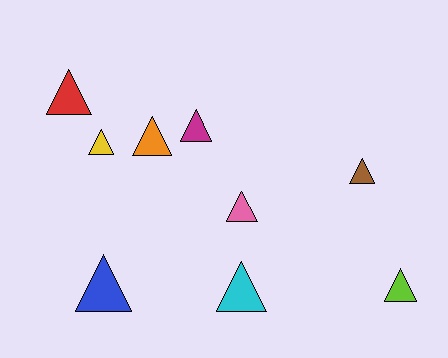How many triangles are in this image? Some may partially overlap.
There are 9 triangles.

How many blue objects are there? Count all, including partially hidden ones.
There is 1 blue object.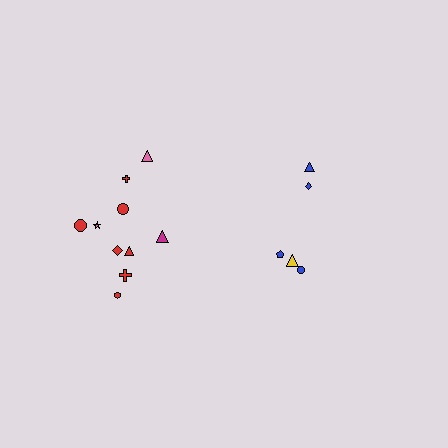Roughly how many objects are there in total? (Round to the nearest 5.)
Roughly 15 objects in total.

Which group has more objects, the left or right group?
The left group.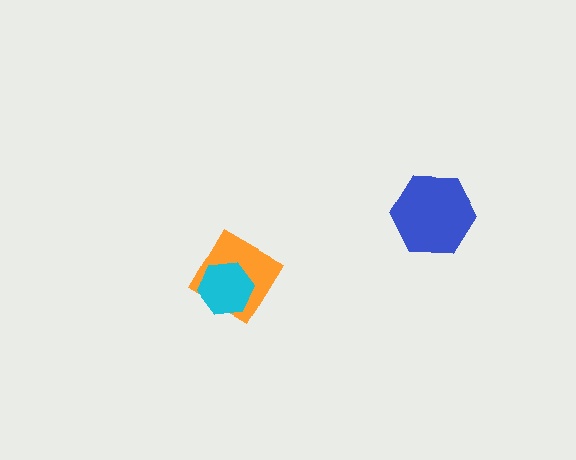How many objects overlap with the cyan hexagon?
1 object overlaps with the cyan hexagon.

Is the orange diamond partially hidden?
Yes, it is partially covered by another shape.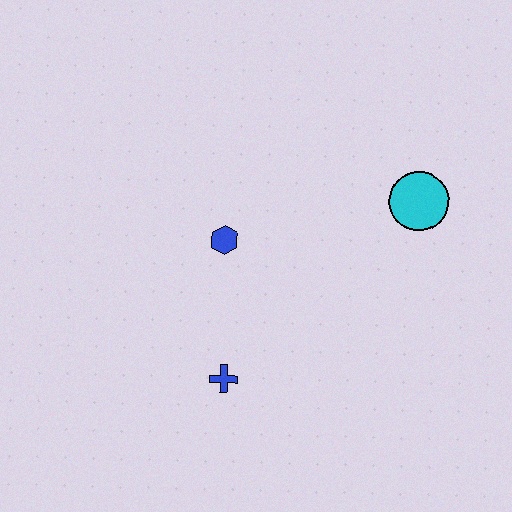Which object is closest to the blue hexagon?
The blue cross is closest to the blue hexagon.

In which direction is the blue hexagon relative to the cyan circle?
The blue hexagon is to the left of the cyan circle.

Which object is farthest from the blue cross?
The cyan circle is farthest from the blue cross.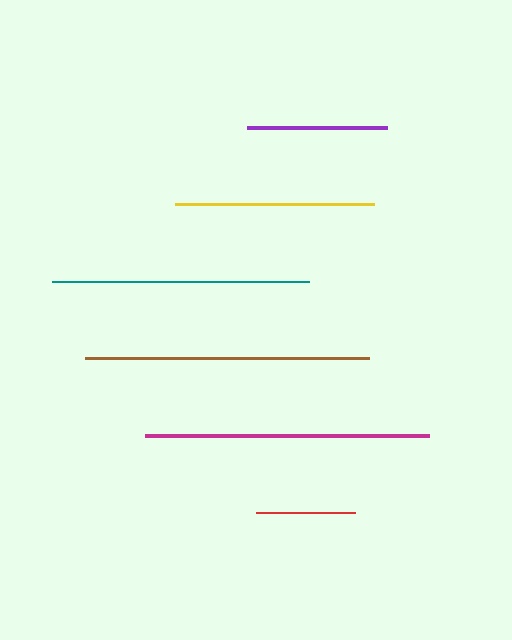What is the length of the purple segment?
The purple segment is approximately 140 pixels long.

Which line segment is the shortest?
The red line is the shortest at approximately 99 pixels.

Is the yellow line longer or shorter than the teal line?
The teal line is longer than the yellow line.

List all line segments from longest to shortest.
From longest to shortest: magenta, brown, teal, yellow, purple, red.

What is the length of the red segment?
The red segment is approximately 99 pixels long.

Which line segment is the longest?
The magenta line is the longest at approximately 284 pixels.